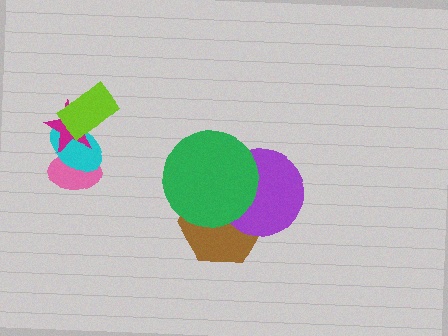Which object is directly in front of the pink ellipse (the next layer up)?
The cyan ellipse is directly in front of the pink ellipse.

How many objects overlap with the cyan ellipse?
3 objects overlap with the cyan ellipse.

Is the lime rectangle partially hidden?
No, no other shape covers it.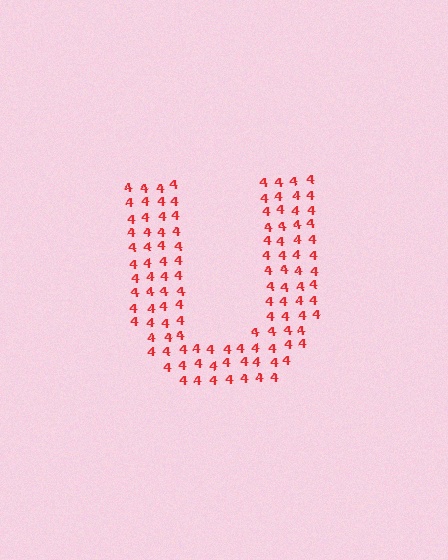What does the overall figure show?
The overall figure shows the letter U.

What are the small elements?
The small elements are digit 4's.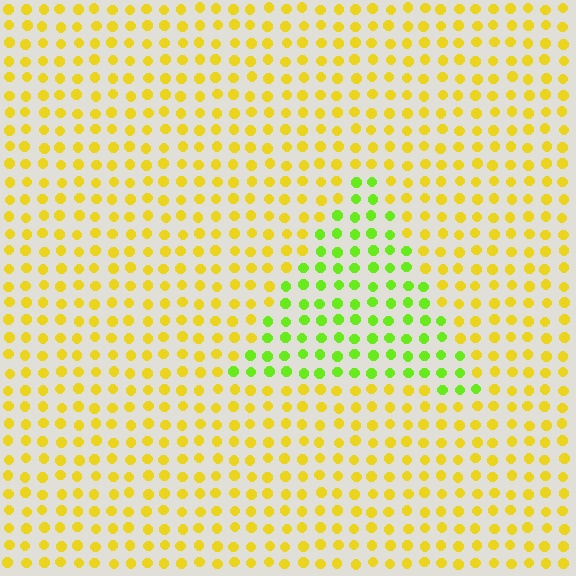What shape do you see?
I see a triangle.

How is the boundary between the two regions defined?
The boundary is defined purely by a slight shift in hue (about 45 degrees). Spacing, size, and orientation are identical on both sides.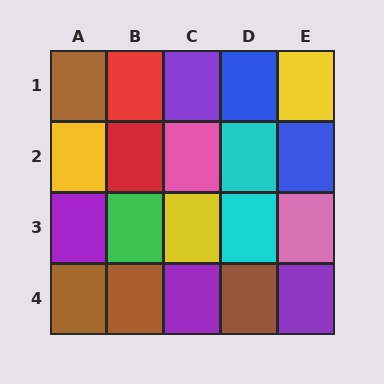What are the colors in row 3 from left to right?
Purple, green, yellow, cyan, pink.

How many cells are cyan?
2 cells are cyan.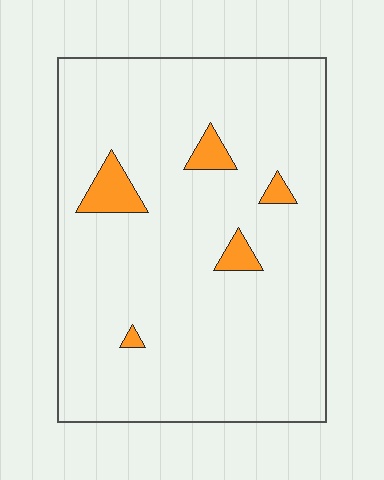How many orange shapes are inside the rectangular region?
5.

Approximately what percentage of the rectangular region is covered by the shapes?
Approximately 5%.